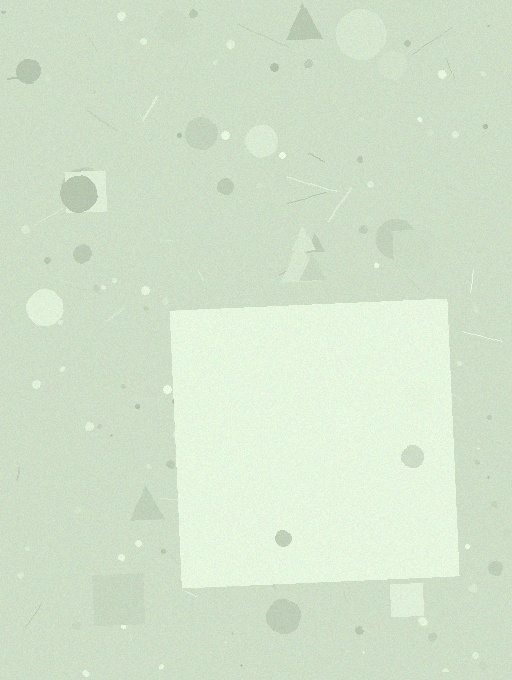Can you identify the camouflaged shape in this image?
The camouflaged shape is a square.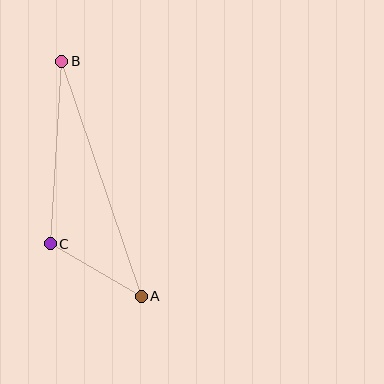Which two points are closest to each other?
Points A and C are closest to each other.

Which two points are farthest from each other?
Points A and B are farthest from each other.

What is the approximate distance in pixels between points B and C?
The distance between B and C is approximately 183 pixels.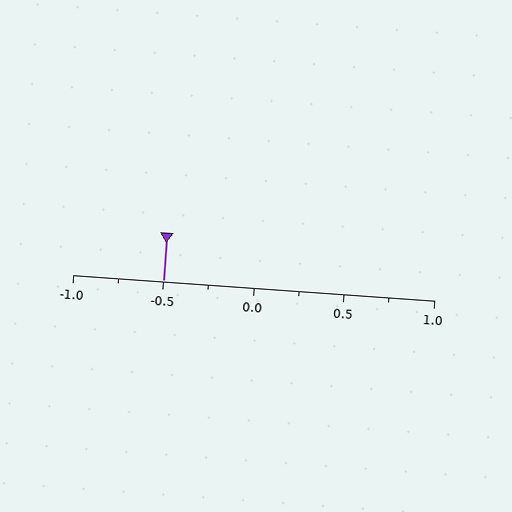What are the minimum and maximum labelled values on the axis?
The axis runs from -1.0 to 1.0.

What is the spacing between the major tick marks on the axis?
The major ticks are spaced 0.5 apart.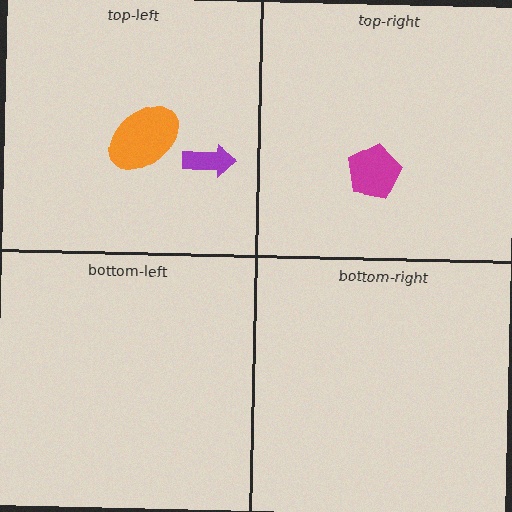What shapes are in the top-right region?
The magenta pentagon.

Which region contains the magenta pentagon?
The top-right region.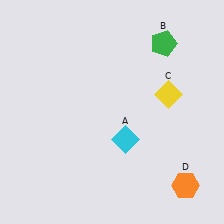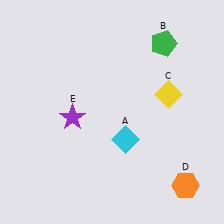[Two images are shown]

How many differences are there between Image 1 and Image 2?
There is 1 difference between the two images.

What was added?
A purple star (E) was added in Image 2.